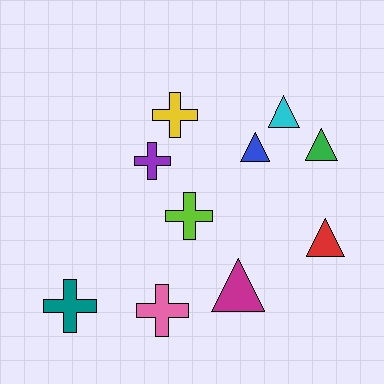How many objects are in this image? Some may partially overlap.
There are 10 objects.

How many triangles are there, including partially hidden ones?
There are 5 triangles.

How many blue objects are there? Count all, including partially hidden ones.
There is 1 blue object.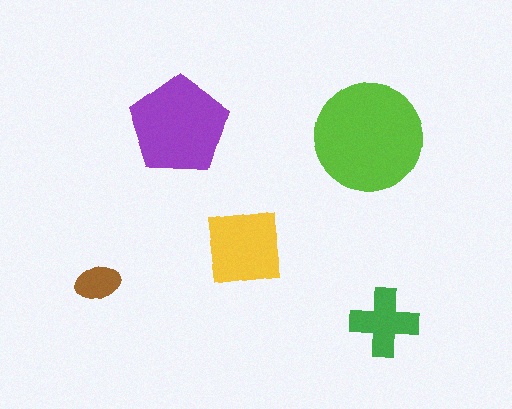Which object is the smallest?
The brown ellipse.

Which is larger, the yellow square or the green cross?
The yellow square.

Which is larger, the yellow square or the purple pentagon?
The purple pentagon.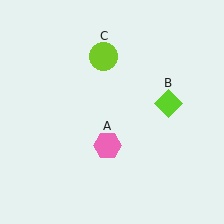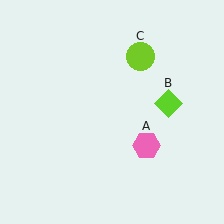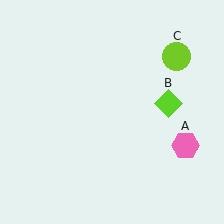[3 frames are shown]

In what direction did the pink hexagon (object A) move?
The pink hexagon (object A) moved right.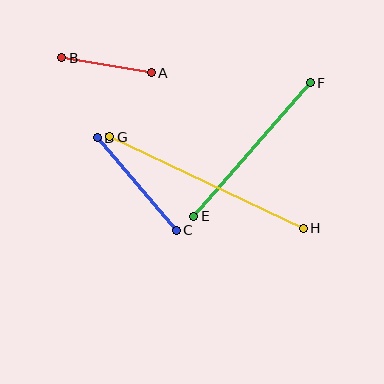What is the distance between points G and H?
The distance is approximately 214 pixels.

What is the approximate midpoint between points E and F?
The midpoint is at approximately (252, 149) pixels.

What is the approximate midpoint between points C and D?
The midpoint is at approximately (137, 184) pixels.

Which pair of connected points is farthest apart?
Points G and H are farthest apart.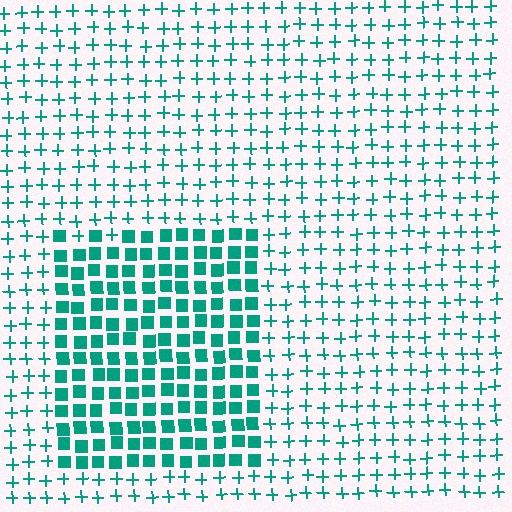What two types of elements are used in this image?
The image uses squares inside the rectangle region and plus signs outside it.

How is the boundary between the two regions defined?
The boundary is defined by a change in element shape: squares inside vs. plus signs outside. All elements share the same color and spacing.